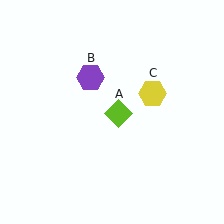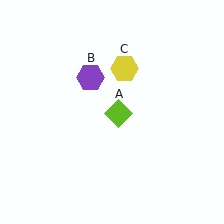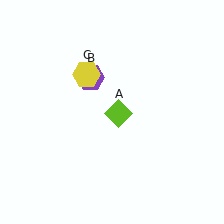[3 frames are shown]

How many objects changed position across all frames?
1 object changed position: yellow hexagon (object C).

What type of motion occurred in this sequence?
The yellow hexagon (object C) rotated counterclockwise around the center of the scene.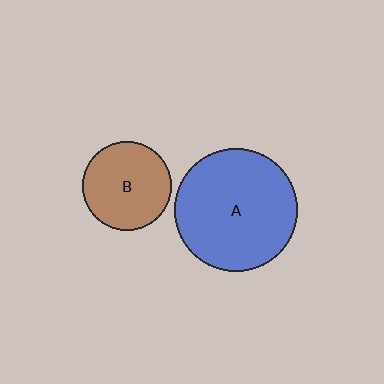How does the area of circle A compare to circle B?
Approximately 1.9 times.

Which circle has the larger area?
Circle A (blue).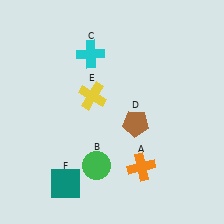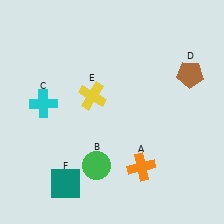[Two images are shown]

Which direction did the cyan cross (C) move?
The cyan cross (C) moved down.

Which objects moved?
The objects that moved are: the cyan cross (C), the brown pentagon (D).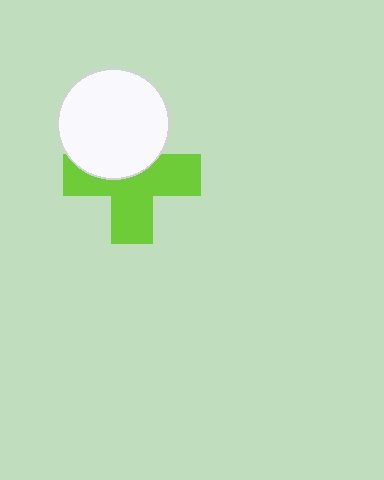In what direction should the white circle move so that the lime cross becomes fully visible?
The white circle should move up. That is the shortest direction to clear the overlap and leave the lime cross fully visible.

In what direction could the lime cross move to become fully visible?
The lime cross could move down. That would shift it out from behind the white circle entirely.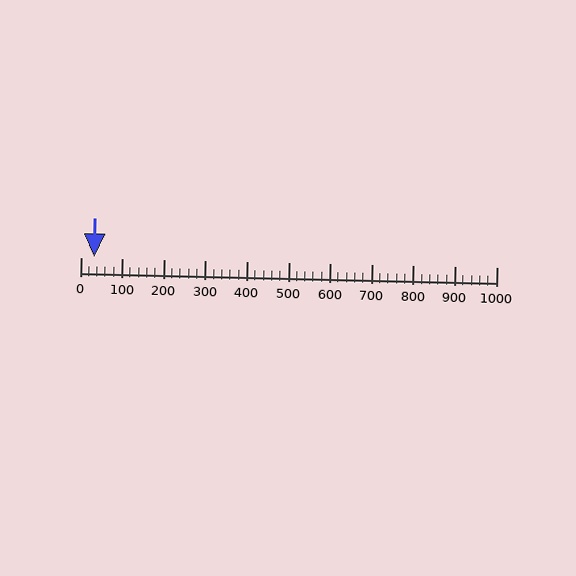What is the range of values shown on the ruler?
The ruler shows values from 0 to 1000.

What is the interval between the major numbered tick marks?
The major tick marks are spaced 100 units apart.